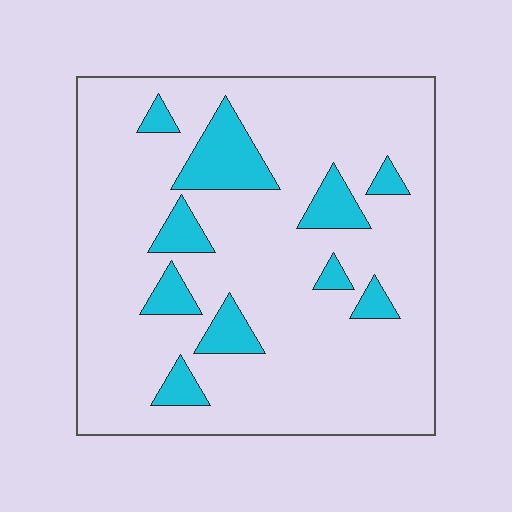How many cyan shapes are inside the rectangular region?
10.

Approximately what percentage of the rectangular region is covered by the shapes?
Approximately 15%.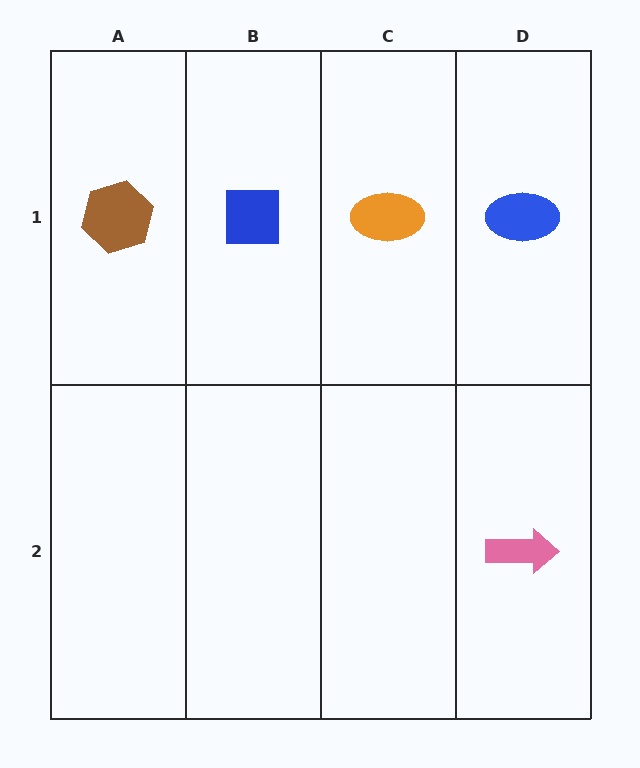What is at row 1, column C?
An orange ellipse.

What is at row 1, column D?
A blue ellipse.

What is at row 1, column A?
A brown hexagon.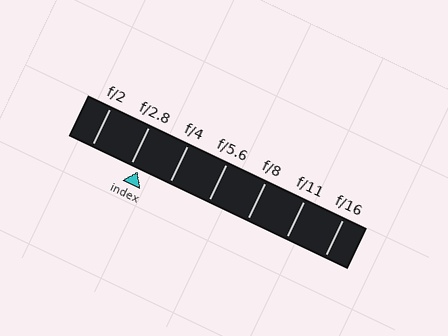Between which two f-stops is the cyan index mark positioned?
The index mark is between f/2.8 and f/4.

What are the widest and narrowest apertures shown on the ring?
The widest aperture shown is f/2 and the narrowest is f/16.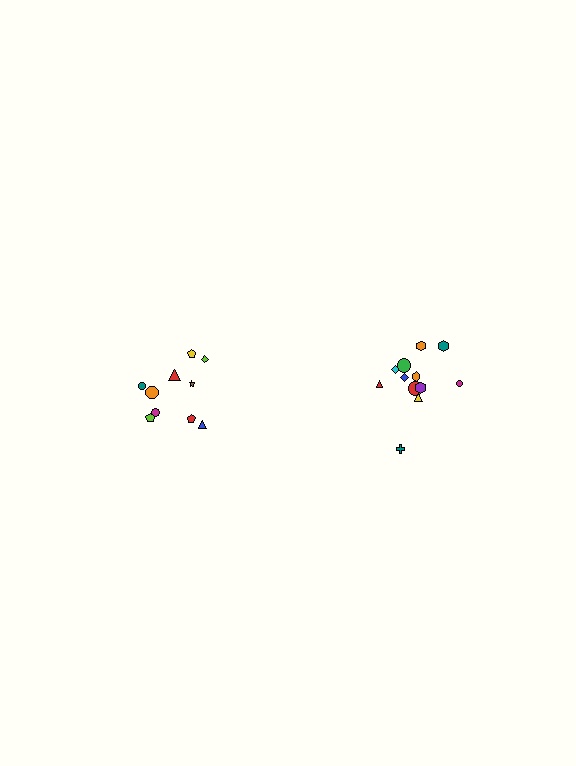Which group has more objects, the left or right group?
The right group.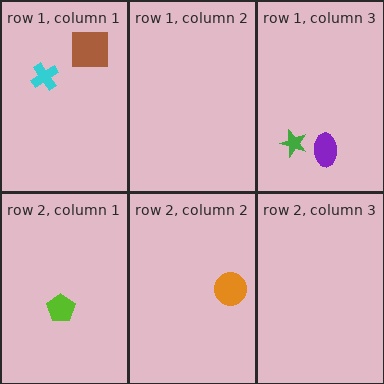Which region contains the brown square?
The row 1, column 1 region.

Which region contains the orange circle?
The row 2, column 2 region.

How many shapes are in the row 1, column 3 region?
2.